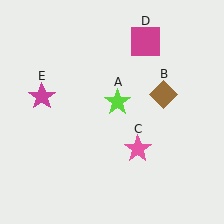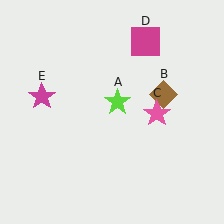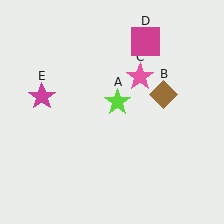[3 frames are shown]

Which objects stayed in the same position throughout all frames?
Lime star (object A) and brown diamond (object B) and magenta square (object D) and magenta star (object E) remained stationary.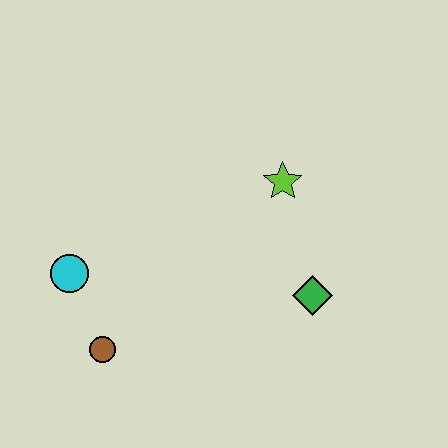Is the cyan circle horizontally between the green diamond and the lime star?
No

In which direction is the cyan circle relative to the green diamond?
The cyan circle is to the left of the green diamond.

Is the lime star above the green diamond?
Yes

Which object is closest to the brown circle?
The cyan circle is closest to the brown circle.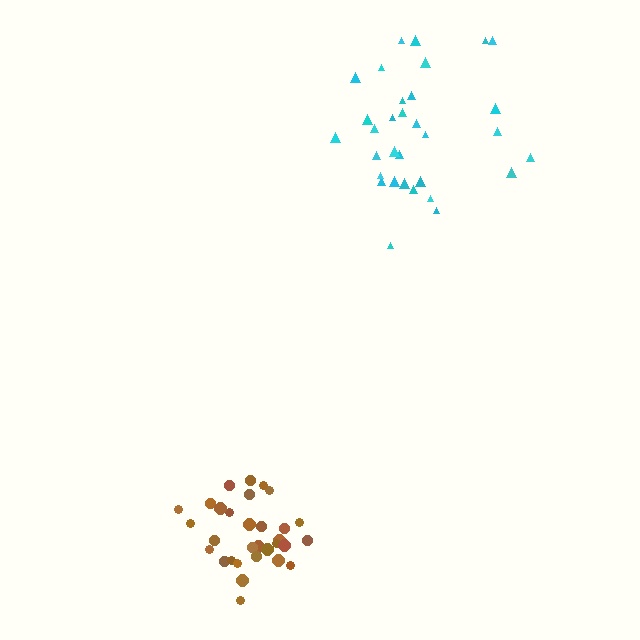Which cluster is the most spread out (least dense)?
Cyan.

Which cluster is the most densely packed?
Brown.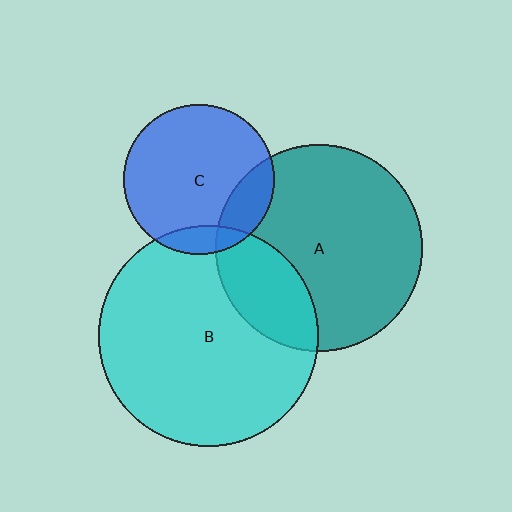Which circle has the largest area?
Circle B (cyan).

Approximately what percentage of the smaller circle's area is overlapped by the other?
Approximately 25%.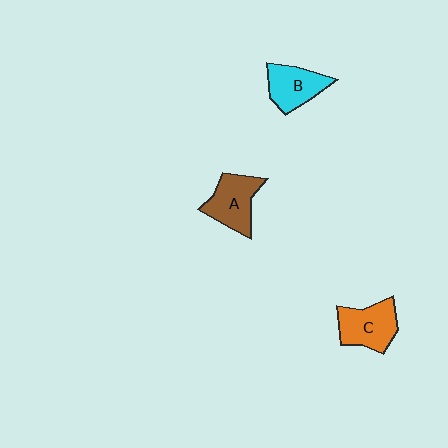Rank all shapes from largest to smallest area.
From largest to smallest: C (orange), A (brown), B (cyan).